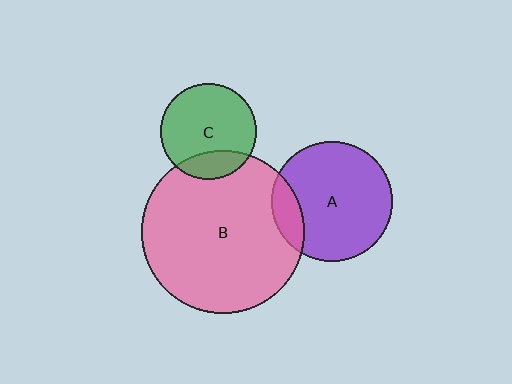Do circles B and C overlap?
Yes.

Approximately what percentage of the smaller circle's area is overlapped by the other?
Approximately 20%.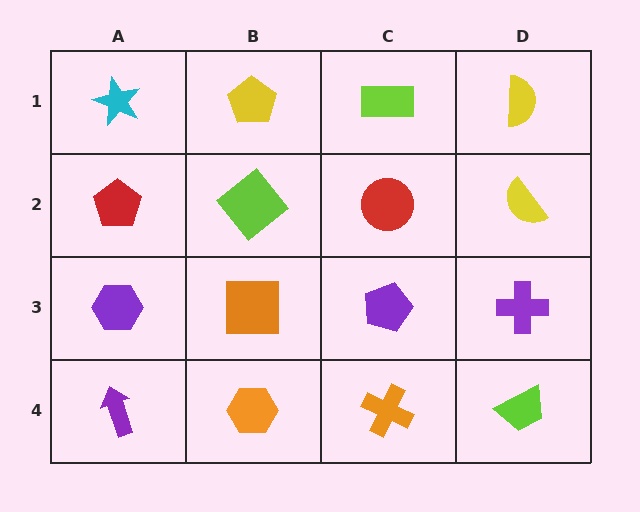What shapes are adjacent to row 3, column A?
A red pentagon (row 2, column A), a purple arrow (row 4, column A), an orange square (row 3, column B).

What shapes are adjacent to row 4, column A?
A purple hexagon (row 3, column A), an orange hexagon (row 4, column B).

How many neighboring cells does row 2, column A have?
3.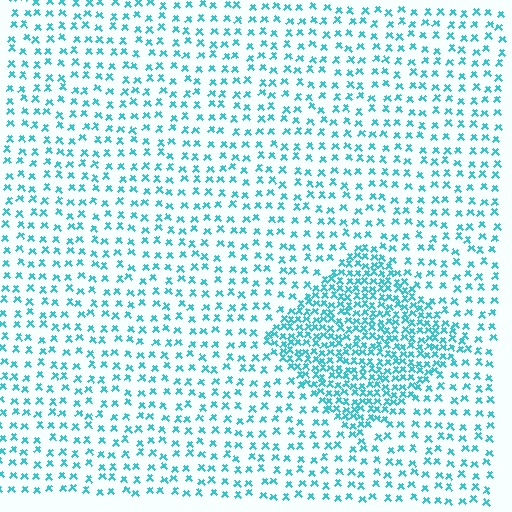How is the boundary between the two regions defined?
The boundary is defined by a change in element density (approximately 2.4x ratio). All elements are the same color, size, and shape.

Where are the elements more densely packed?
The elements are more densely packed inside the diamond boundary.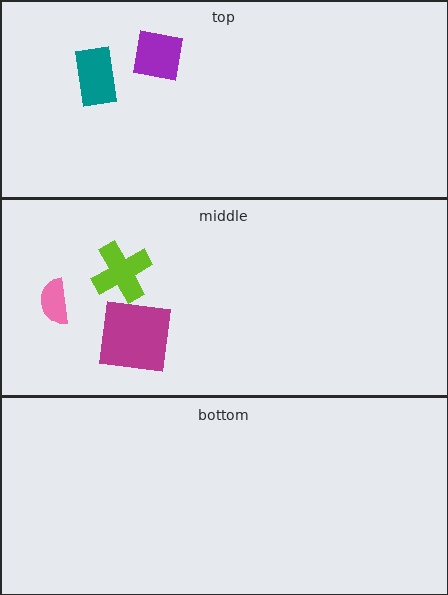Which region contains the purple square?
The top region.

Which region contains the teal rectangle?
The top region.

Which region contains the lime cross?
The middle region.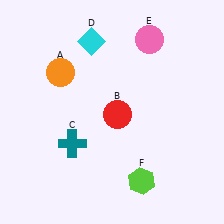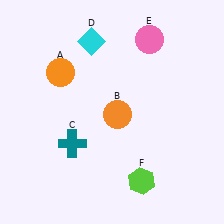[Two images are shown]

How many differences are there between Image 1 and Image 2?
There is 1 difference between the two images.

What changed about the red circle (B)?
In Image 1, B is red. In Image 2, it changed to orange.